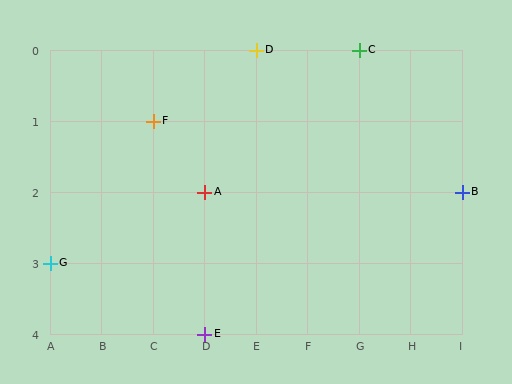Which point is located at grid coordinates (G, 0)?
Point C is at (G, 0).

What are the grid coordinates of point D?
Point D is at grid coordinates (E, 0).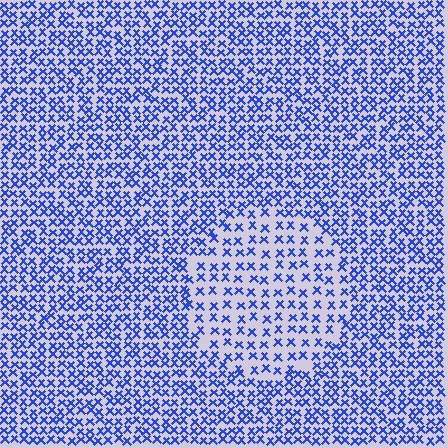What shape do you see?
I see a circle.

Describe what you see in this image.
The image contains small blue elements arranged at two different densities. A circle-shaped region is visible where the elements are less densely packed than the surrounding area.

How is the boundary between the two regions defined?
The boundary is defined by a change in element density (approximately 1.9x ratio). All elements are the same color, size, and shape.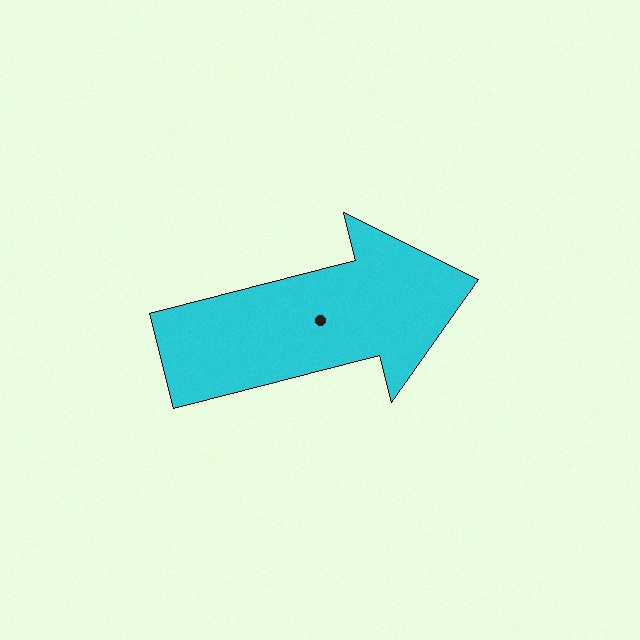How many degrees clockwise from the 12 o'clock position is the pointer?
Approximately 76 degrees.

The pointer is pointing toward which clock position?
Roughly 3 o'clock.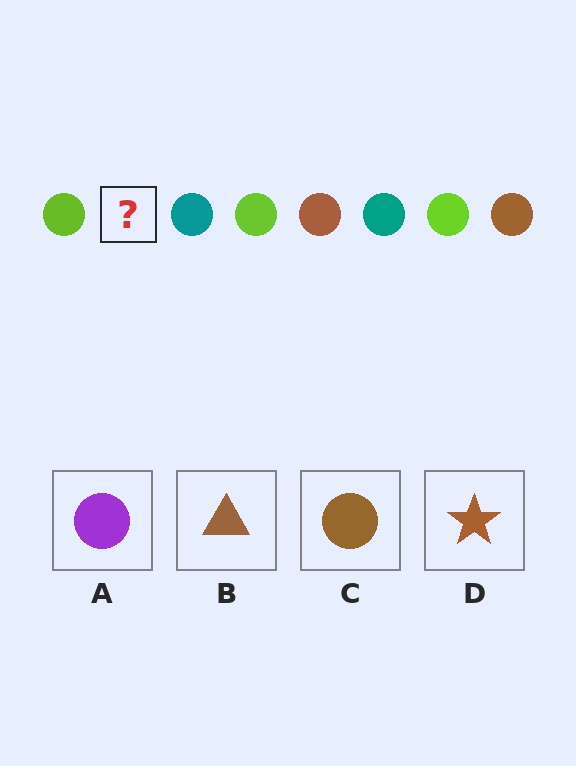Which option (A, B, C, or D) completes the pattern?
C.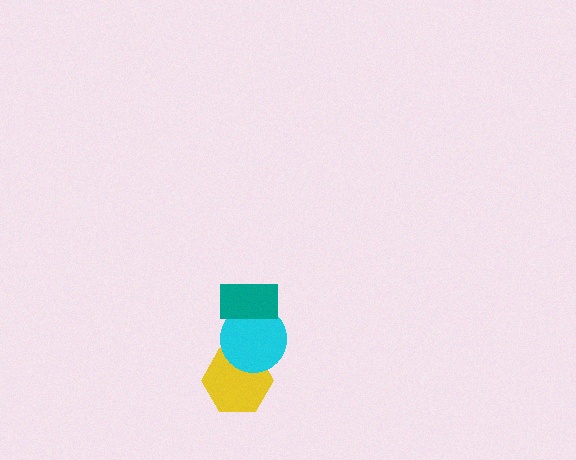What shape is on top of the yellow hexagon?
The cyan circle is on top of the yellow hexagon.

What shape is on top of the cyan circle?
The teal rectangle is on top of the cyan circle.